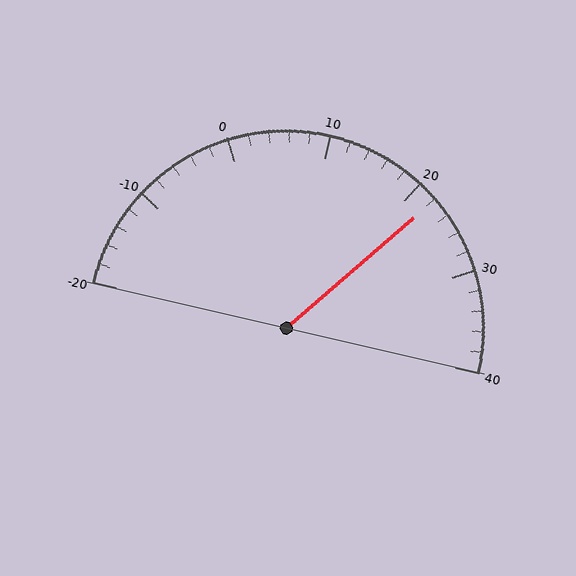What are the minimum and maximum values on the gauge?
The gauge ranges from -20 to 40.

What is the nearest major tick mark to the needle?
The nearest major tick mark is 20.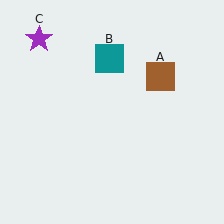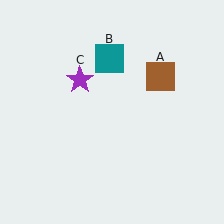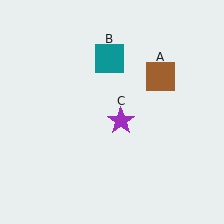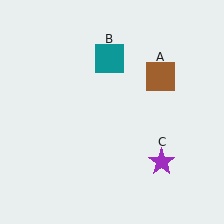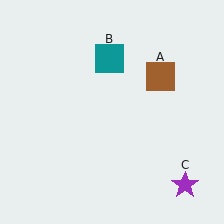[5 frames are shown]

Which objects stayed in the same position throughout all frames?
Brown square (object A) and teal square (object B) remained stationary.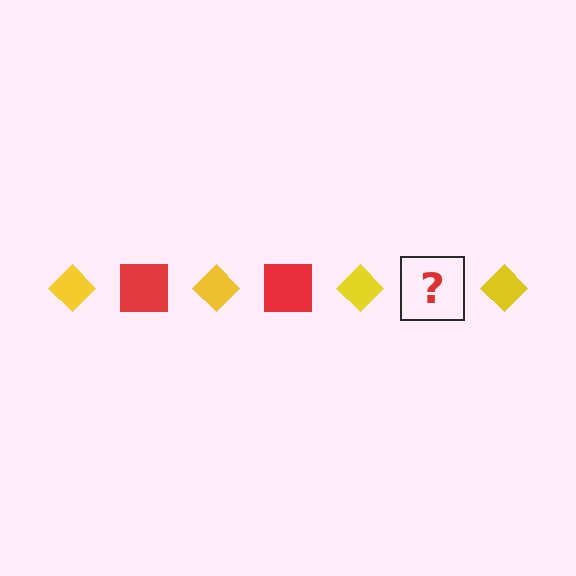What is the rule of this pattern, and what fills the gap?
The rule is that the pattern alternates between yellow diamond and red square. The gap should be filled with a red square.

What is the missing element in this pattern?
The missing element is a red square.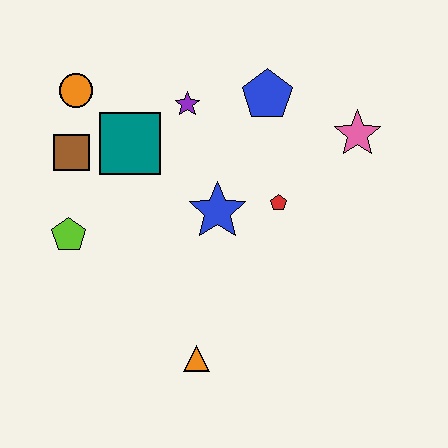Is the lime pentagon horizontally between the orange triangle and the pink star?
No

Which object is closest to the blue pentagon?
The purple star is closest to the blue pentagon.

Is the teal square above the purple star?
No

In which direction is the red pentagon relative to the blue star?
The red pentagon is to the right of the blue star.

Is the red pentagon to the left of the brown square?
No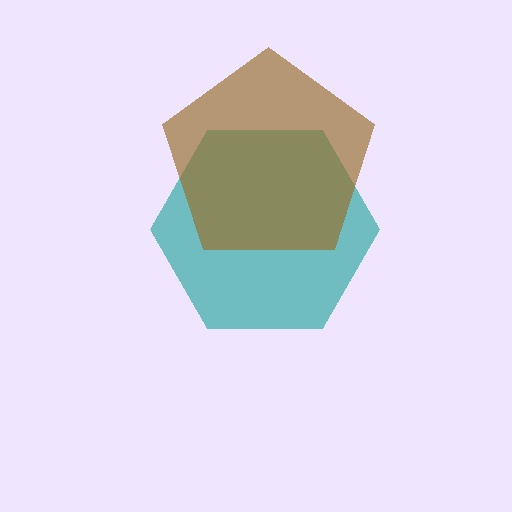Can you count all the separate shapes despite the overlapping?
Yes, there are 2 separate shapes.